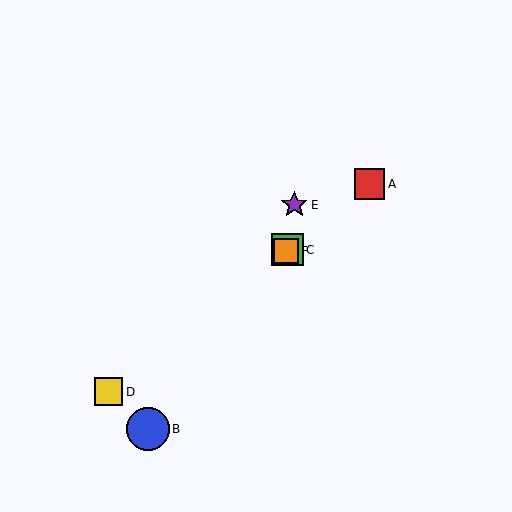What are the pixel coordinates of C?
Object C is at (287, 250).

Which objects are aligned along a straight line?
Objects A, C, D, F are aligned along a straight line.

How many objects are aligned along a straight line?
4 objects (A, C, D, F) are aligned along a straight line.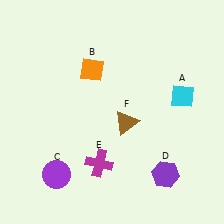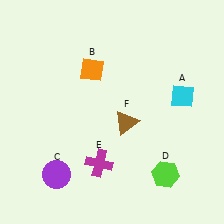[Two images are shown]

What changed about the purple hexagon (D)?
In Image 1, D is purple. In Image 2, it changed to lime.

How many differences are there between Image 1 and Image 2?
There is 1 difference between the two images.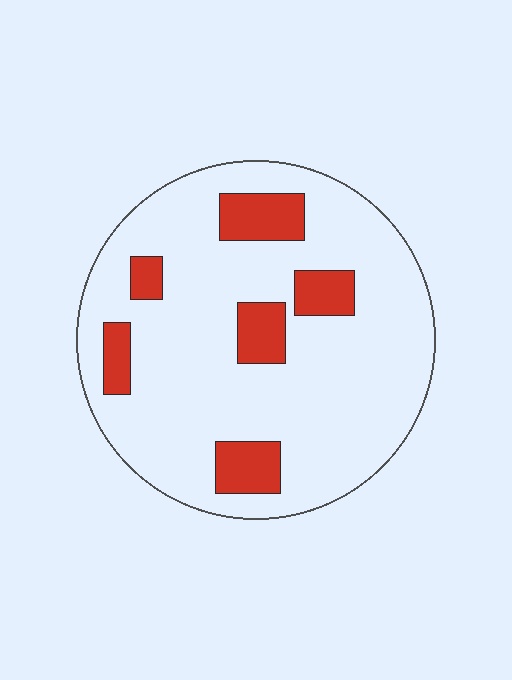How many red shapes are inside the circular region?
6.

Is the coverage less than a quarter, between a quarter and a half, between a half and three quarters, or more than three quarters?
Less than a quarter.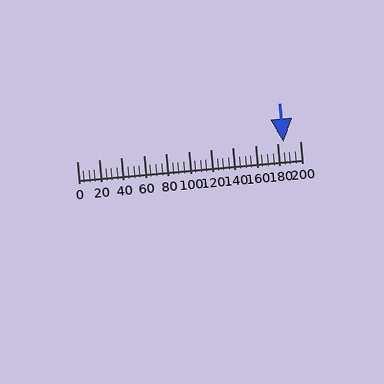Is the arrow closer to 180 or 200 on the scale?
The arrow is closer to 180.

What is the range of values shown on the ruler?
The ruler shows values from 0 to 200.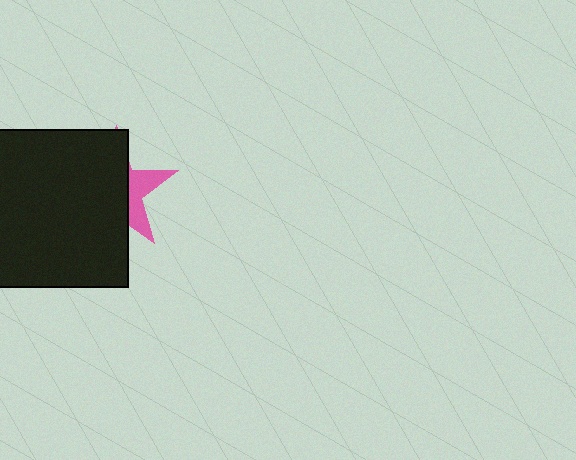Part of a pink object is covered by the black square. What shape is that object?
It is a star.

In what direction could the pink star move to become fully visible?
The pink star could move right. That would shift it out from behind the black square entirely.